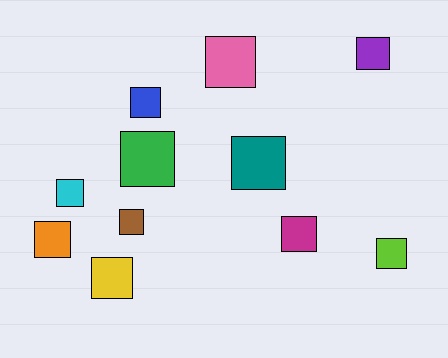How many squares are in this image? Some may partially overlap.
There are 11 squares.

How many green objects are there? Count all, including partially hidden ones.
There is 1 green object.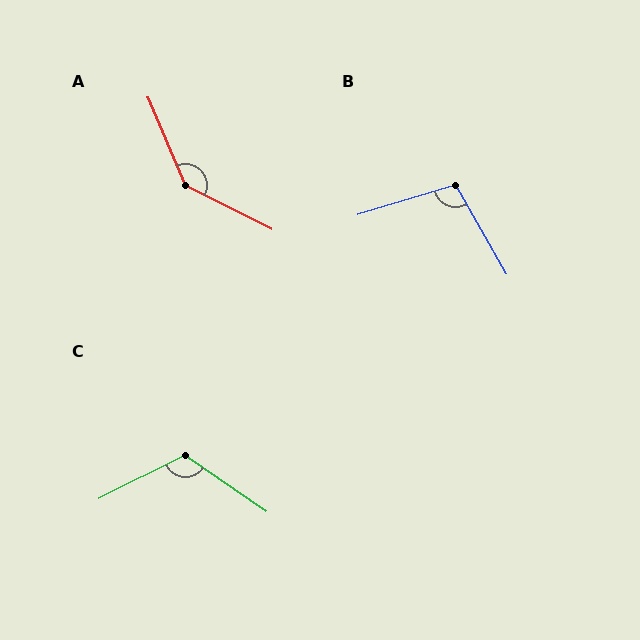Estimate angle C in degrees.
Approximately 119 degrees.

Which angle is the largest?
A, at approximately 140 degrees.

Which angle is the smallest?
B, at approximately 103 degrees.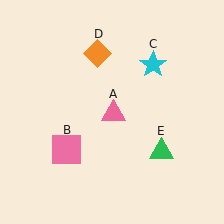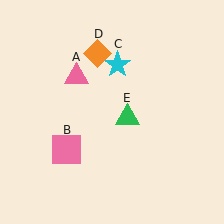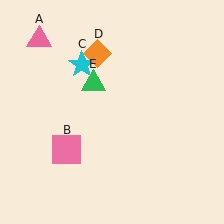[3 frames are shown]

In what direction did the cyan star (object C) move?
The cyan star (object C) moved left.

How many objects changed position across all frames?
3 objects changed position: pink triangle (object A), cyan star (object C), green triangle (object E).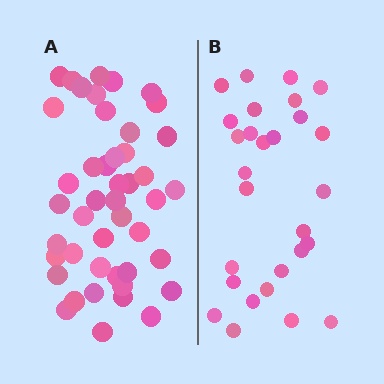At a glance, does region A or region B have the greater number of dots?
Region A (the left region) has more dots.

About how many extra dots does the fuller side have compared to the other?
Region A has approximately 15 more dots than region B.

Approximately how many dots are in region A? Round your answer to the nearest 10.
About 40 dots. (The exact count is 45, which rounds to 40.)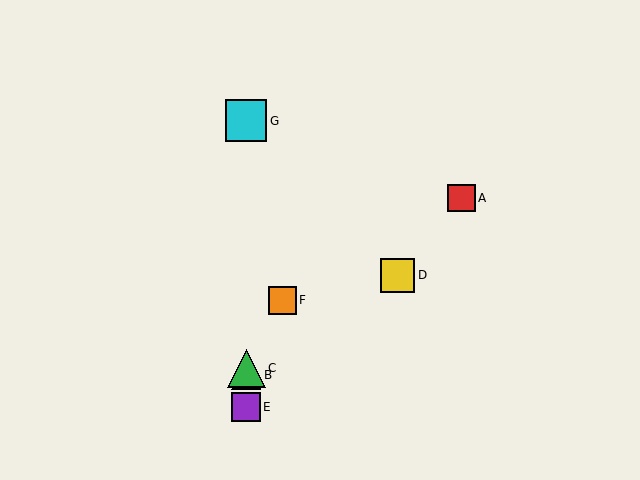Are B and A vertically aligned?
No, B is at x≈246 and A is at x≈461.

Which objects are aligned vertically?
Objects B, C, E, G are aligned vertically.